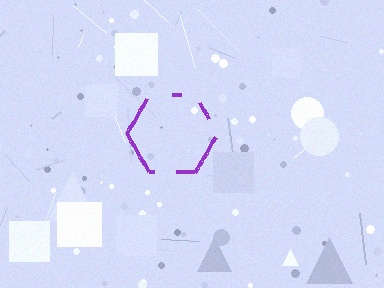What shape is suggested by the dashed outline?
The dashed outline suggests a hexagon.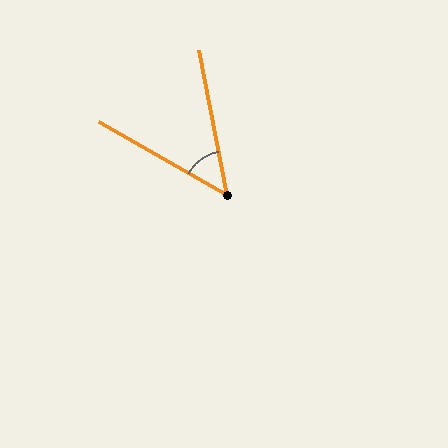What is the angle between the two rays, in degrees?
Approximately 50 degrees.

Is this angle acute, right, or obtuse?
It is acute.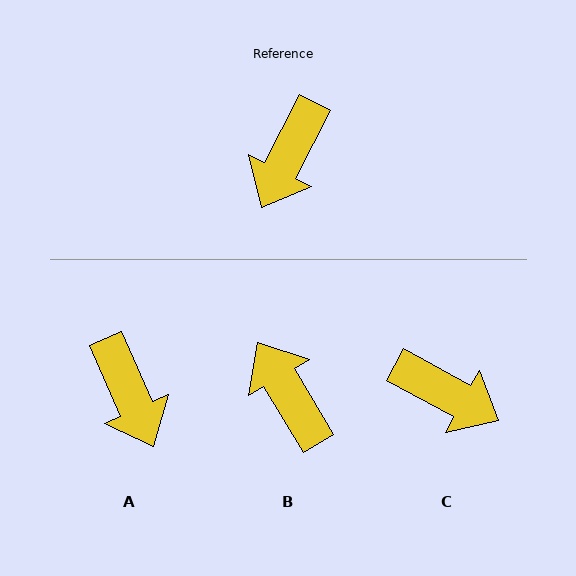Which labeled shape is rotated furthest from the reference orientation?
B, about 122 degrees away.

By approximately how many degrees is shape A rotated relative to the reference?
Approximately 51 degrees counter-clockwise.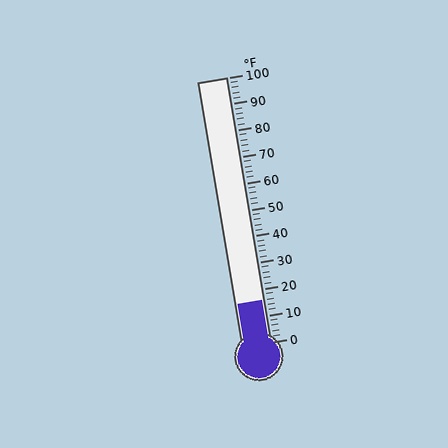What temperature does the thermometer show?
The thermometer shows approximately 16°F.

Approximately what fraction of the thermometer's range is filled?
The thermometer is filled to approximately 15% of its range.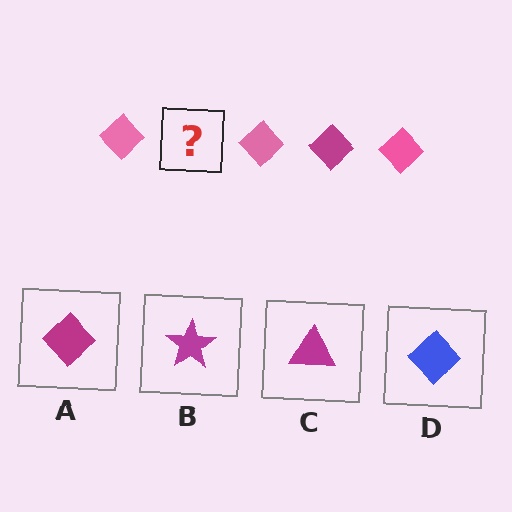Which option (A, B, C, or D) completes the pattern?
A.